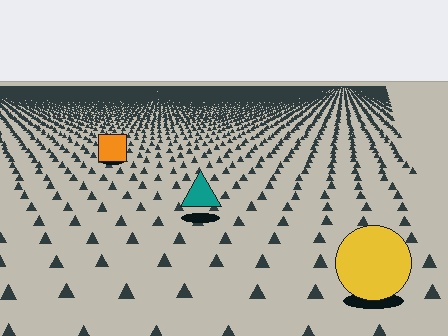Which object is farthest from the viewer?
The orange square is farthest from the viewer. It appears smaller and the ground texture around it is denser.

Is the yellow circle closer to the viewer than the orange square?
Yes. The yellow circle is closer — you can tell from the texture gradient: the ground texture is coarser near it.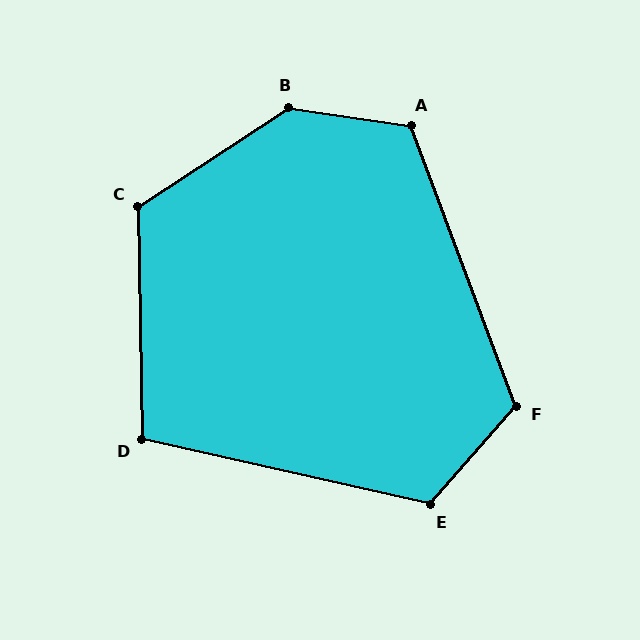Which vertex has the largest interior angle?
B, at approximately 138 degrees.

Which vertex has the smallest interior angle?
D, at approximately 104 degrees.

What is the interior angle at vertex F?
Approximately 118 degrees (obtuse).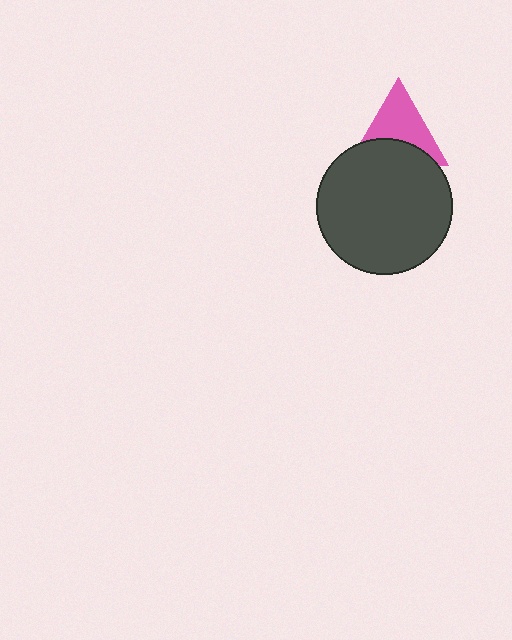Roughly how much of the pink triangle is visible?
About half of it is visible (roughly 59%).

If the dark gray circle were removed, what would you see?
You would see the complete pink triangle.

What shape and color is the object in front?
The object in front is a dark gray circle.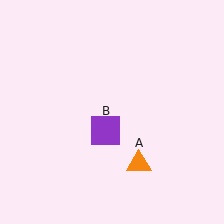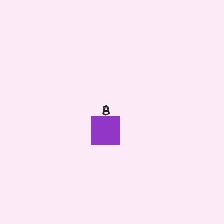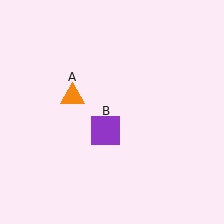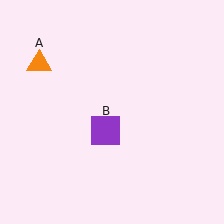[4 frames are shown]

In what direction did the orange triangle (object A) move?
The orange triangle (object A) moved up and to the left.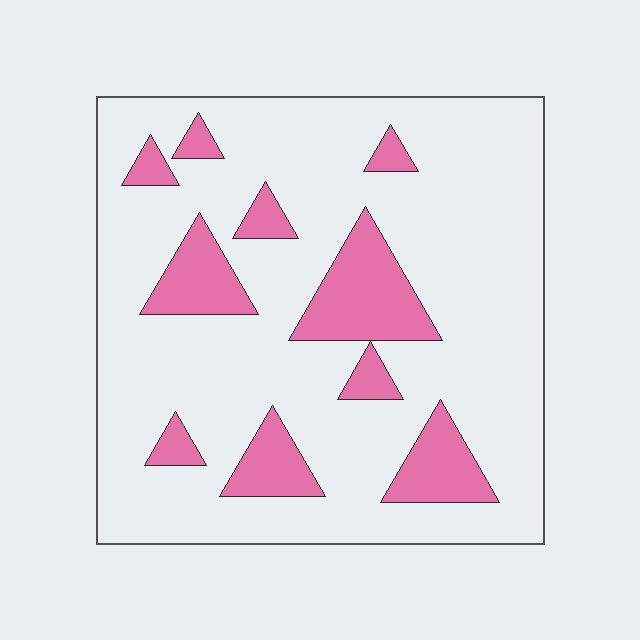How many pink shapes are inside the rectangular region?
10.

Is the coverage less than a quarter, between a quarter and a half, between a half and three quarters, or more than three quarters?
Less than a quarter.